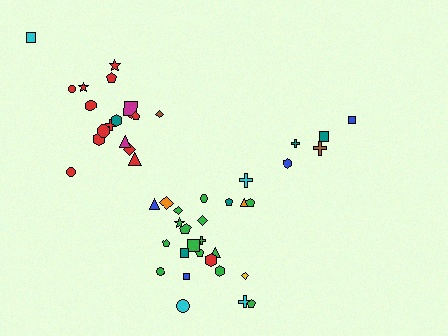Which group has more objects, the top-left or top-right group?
The top-left group.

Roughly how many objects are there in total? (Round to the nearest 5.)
Roughly 50 objects in total.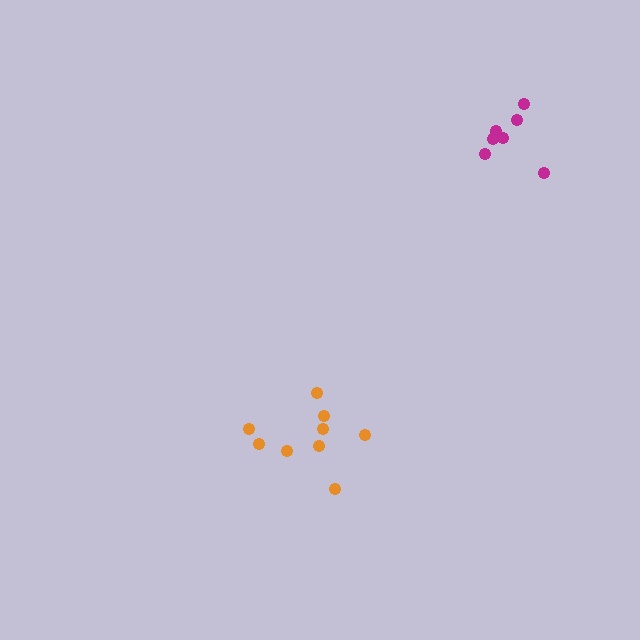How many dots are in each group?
Group 1: 8 dots, Group 2: 9 dots (17 total).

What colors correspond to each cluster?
The clusters are colored: magenta, orange.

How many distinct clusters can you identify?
There are 2 distinct clusters.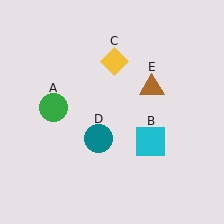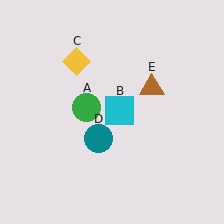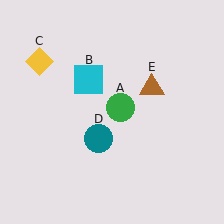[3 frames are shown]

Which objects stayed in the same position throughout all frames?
Teal circle (object D) and brown triangle (object E) remained stationary.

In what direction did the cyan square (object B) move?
The cyan square (object B) moved up and to the left.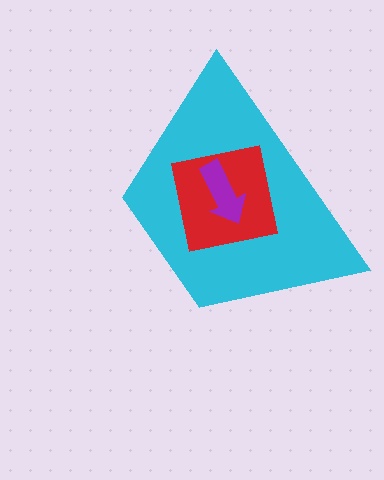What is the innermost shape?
The purple arrow.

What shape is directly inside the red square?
The purple arrow.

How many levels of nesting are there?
3.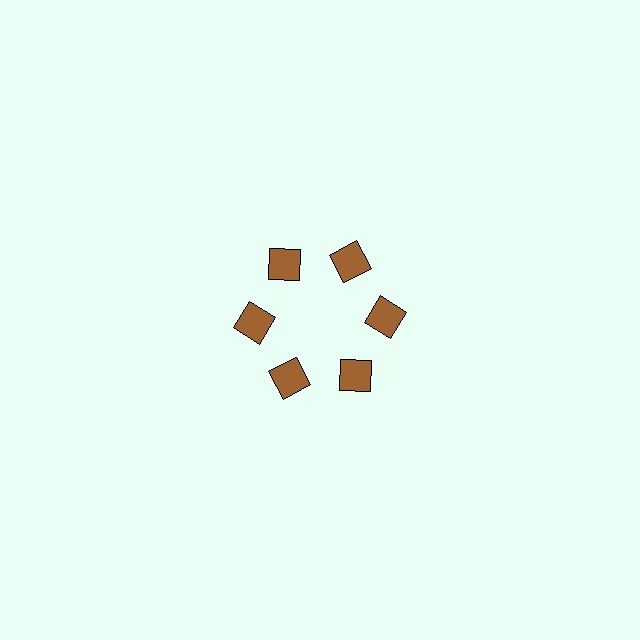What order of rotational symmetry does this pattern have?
This pattern has 6-fold rotational symmetry.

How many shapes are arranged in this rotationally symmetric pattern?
There are 6 shapes, arranged in 6 groups of 1.